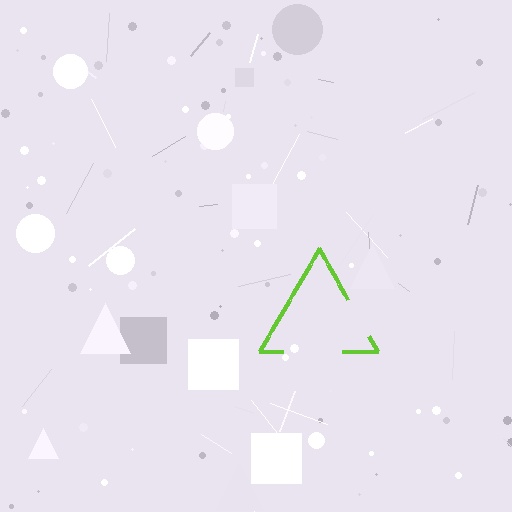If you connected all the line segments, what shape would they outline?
They would outline a triangle.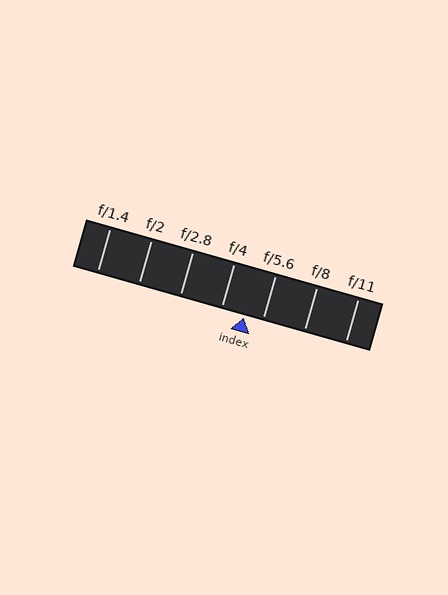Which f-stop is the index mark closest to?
The index mark is closest to f/5.6.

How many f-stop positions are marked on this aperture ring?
There are 7 f-stop positions marked.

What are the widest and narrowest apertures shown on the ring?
The widest aperture shown is f/1.4 and the narrowest is f/11.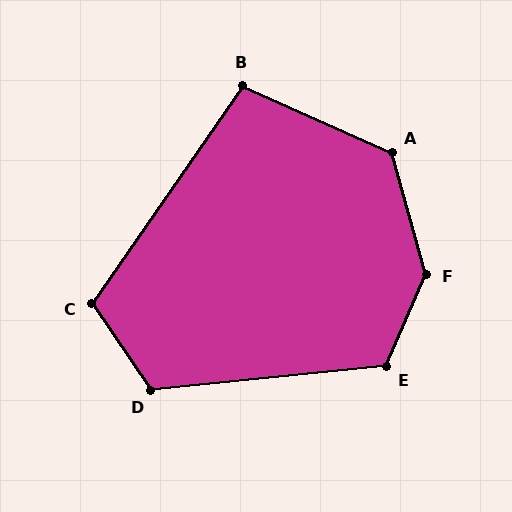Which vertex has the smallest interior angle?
B, at approximately 101 degrees.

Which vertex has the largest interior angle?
F, at approximately 141 degrees.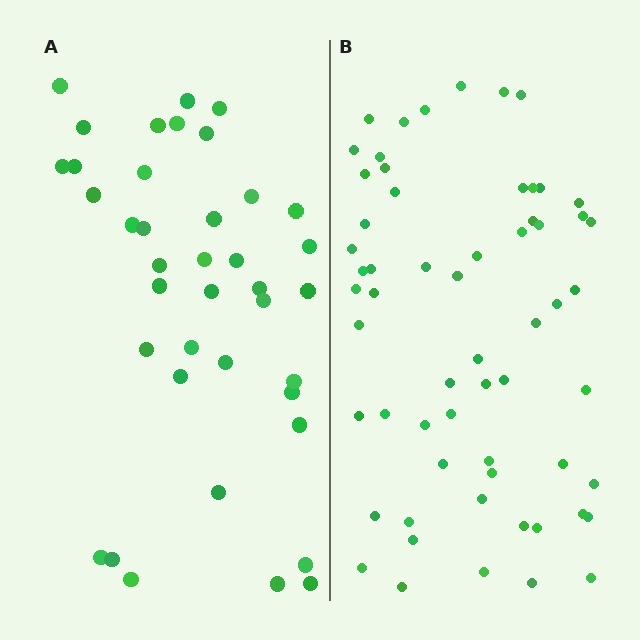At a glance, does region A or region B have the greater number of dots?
Region B (the right region) has more dots.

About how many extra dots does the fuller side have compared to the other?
Region B has approximately 20 more dots than region A.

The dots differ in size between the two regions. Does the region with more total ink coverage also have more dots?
No. Region A has more total ink coverage because its dots are larger, but region B actually contains more individual dots. Total area can be misleading — the number of items is what matters here.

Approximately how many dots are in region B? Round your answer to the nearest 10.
About 60 dots.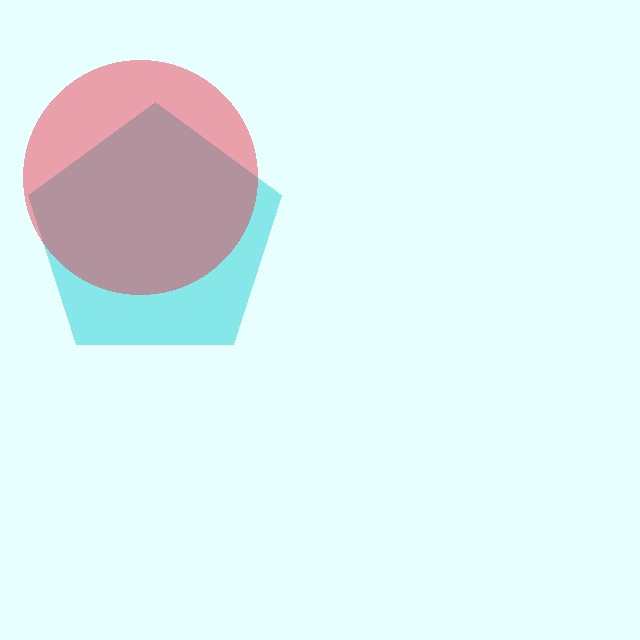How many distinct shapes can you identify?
There are 2 distinct shapes: a cyan pentagon, a red circle.